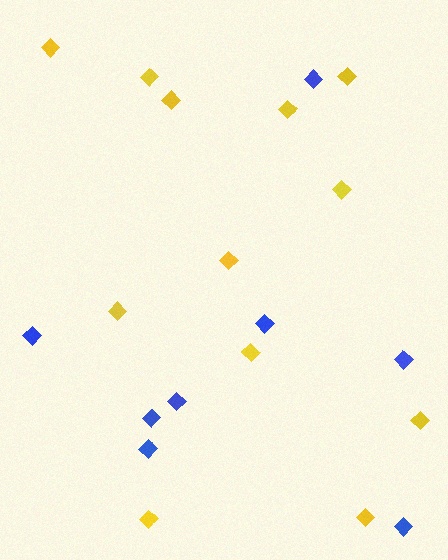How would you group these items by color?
There are 2 groups: one group of blue diamonds (8) and one group of yellow diamonds (12).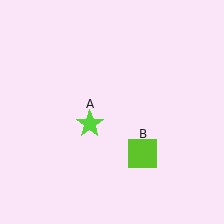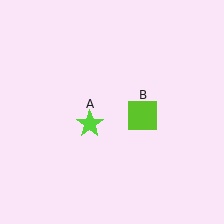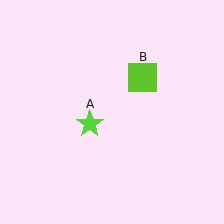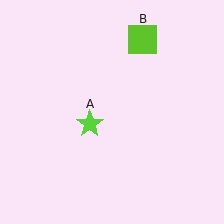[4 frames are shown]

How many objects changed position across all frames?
1 object changed position: lime square (object B).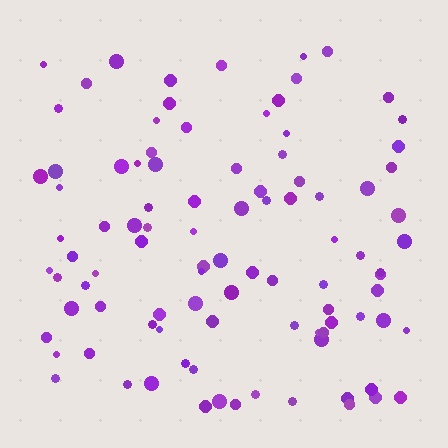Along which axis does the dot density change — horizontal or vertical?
Vertical.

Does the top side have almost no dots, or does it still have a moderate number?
Still a moderate number, just noticeably fewer than the bottom.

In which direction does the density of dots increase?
From top to bottom, with the bottom side densest.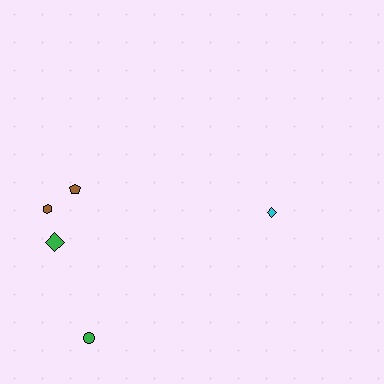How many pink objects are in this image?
There are no pink objects.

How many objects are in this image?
There are 5 objects.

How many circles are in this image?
There is 1 circle.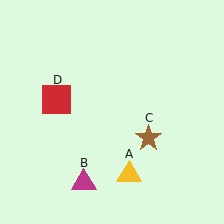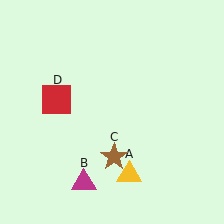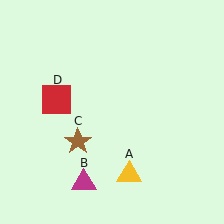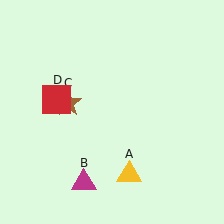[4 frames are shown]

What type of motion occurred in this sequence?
The brown star (object C) rotated clockwise around the center of the scene.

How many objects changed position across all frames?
1 object changed position: brown star (object C).